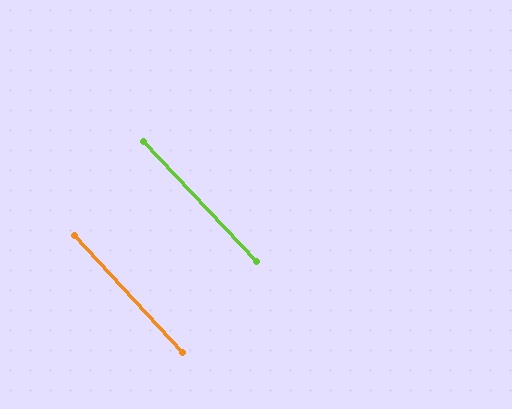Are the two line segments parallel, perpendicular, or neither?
Parallel — their directions differ by only 0.8°.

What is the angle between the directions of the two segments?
Approximately 1 degree.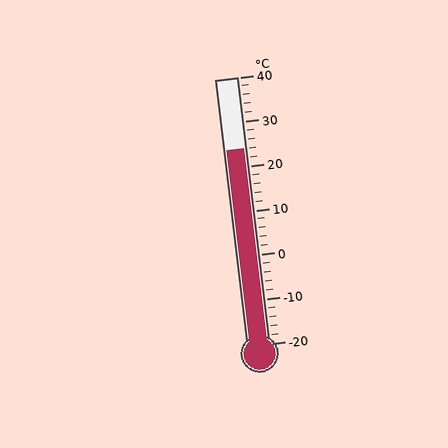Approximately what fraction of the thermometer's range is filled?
The thermometer is filled to approximately 75% of its range.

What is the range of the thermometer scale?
The thermometer scale ranges from -20°C to 40°C.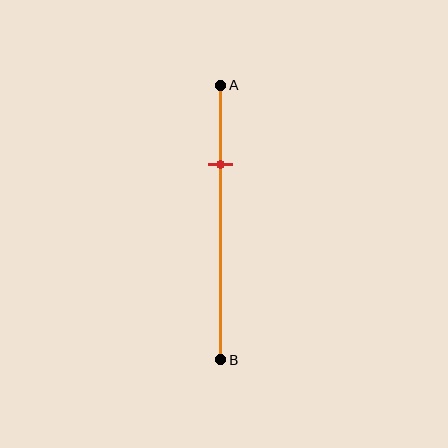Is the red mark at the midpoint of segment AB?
No, the mark is at about 30% from A, not at the 50% midpoint.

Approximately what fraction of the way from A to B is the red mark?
The red mark is approximately 30% of the way from A to B.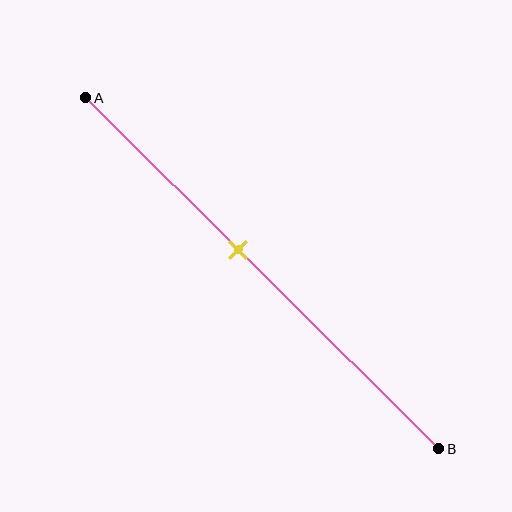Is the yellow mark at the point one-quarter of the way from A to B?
No, the mark is at about 45% from A, not at the 25% one-quarter point.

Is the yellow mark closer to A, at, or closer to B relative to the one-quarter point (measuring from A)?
The yellow mark is closer to point B than the one-quarter point of segment AB.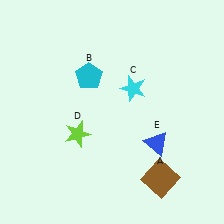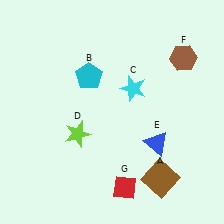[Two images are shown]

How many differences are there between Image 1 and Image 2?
There are 2 differences between the two images.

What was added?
A brown hexagon (F), a red diamond (G) were added in Image 2.